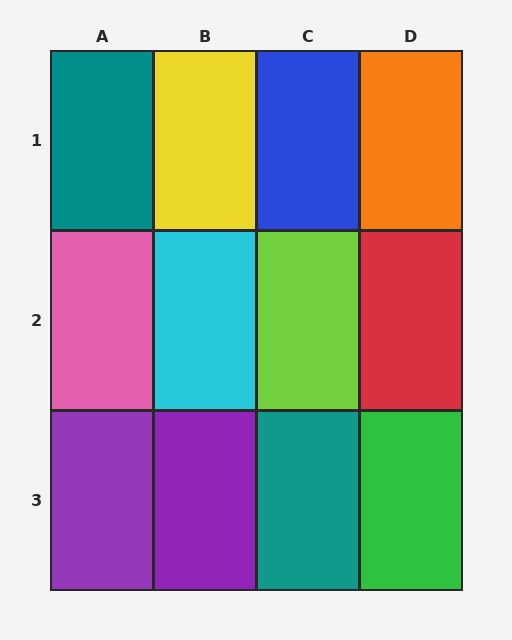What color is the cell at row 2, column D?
Red.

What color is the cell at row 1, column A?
Teal.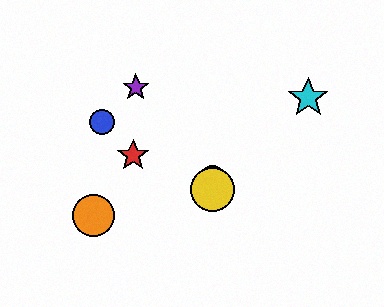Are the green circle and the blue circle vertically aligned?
No, the green circle is at x≈212 and the blue circle is at x≈102.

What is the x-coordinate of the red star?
The red star is at x≈133.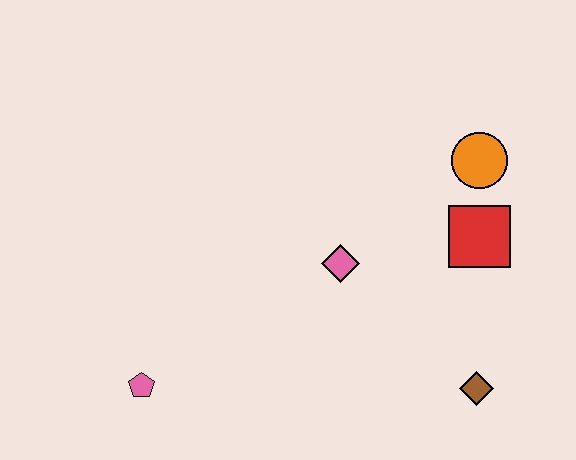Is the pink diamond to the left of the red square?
Yes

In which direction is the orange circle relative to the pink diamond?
The orange circle is to the right of the pink diamond.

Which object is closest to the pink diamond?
The red square is closest to the pink diamond.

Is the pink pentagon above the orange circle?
No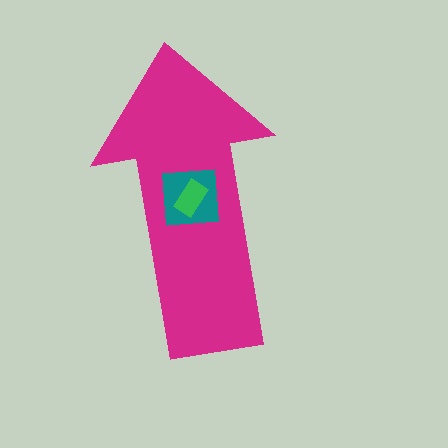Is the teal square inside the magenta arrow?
Yes.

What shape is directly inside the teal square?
The green rectangle.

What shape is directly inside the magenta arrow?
The teal square.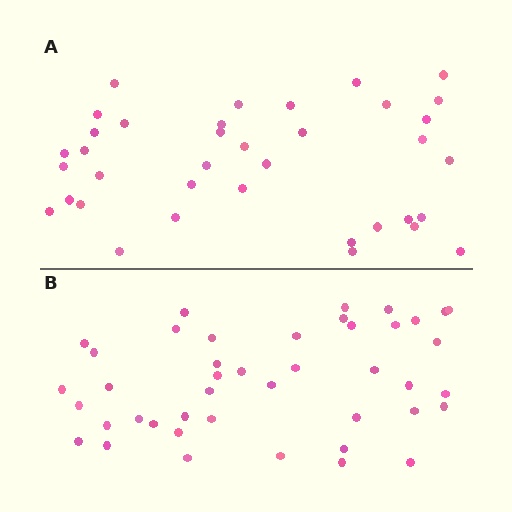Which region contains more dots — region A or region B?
Region B (the bottom region) has more dots.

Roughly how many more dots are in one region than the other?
Region B has about 6 more dots than region A.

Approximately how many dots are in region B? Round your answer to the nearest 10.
About 40 dots. (The exact count is 43, which rounds to 40.)